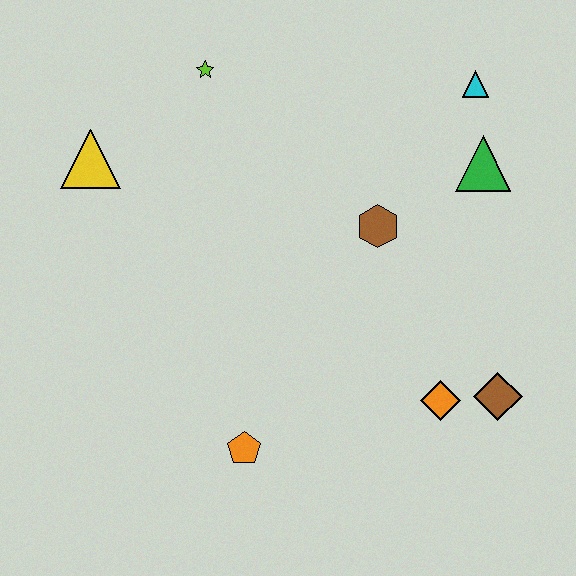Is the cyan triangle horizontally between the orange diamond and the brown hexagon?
No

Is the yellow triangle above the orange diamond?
Yes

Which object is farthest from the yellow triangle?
The brown diamond is farthest from the yellow triangle.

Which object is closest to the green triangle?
The cyan triangle is closest to the green triangle.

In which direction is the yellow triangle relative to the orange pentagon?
The yellow triangle is above the orange pentagon.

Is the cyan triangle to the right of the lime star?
Yes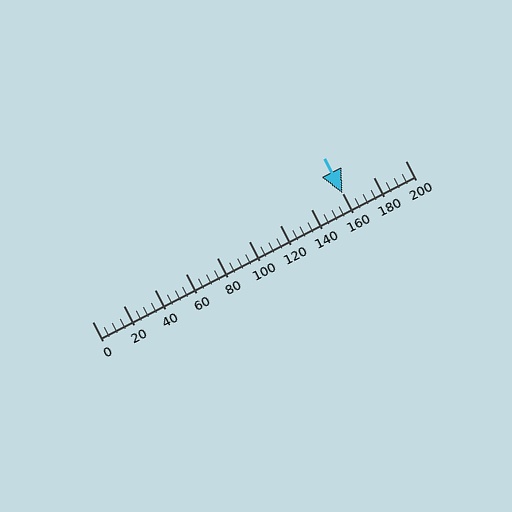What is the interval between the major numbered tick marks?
The major tick marks are spaced 20 units apart.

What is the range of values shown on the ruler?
The ruler shows values from 0 to 200.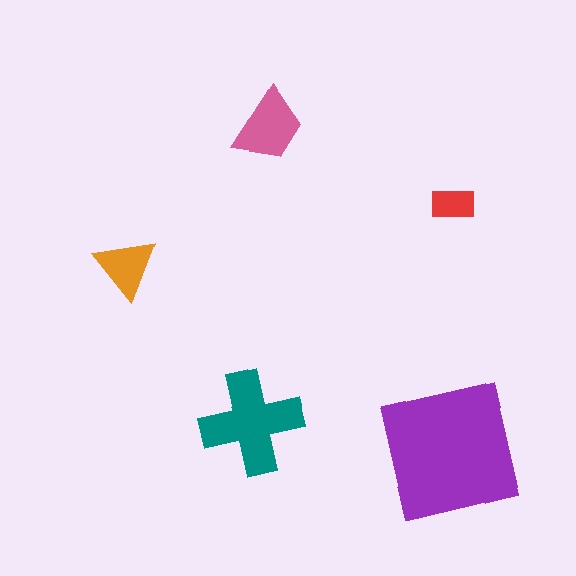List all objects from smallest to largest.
The red rectangle, the orange triangle, the pink trapezoid, the teal cross, the purple square.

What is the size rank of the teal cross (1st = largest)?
2nd.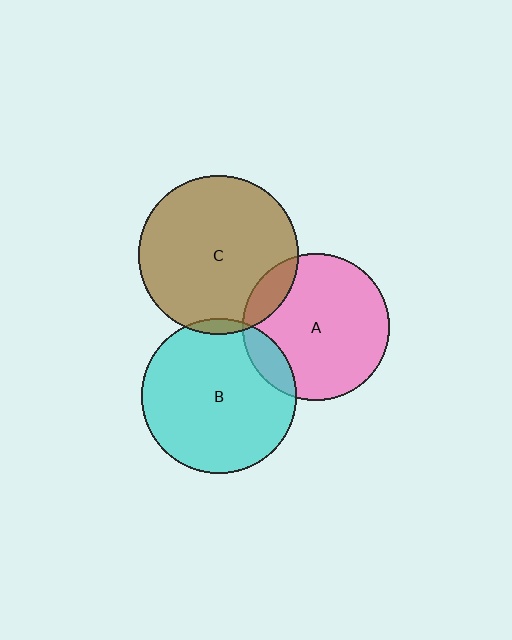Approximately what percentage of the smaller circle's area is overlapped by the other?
Approximately 10%.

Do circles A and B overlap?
Yes.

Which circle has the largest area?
Circle C (brown).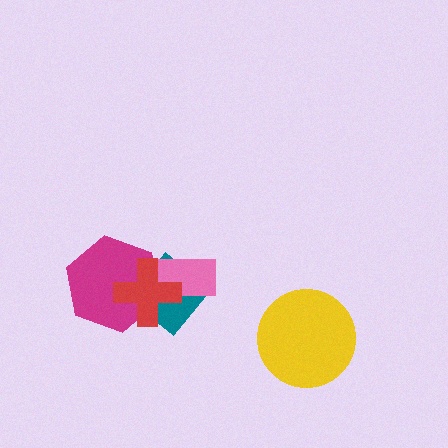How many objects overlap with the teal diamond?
3 objects overlap with the teal diamond.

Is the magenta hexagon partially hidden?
Yes, it is partially covered by another shape.